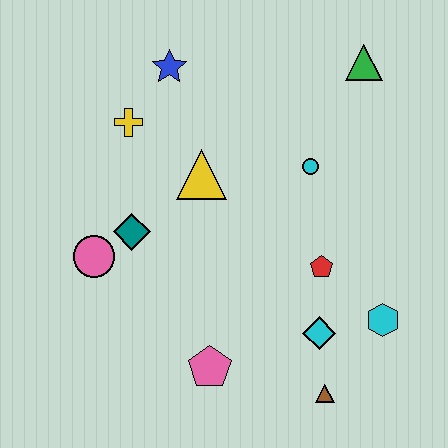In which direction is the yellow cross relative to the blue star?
The yellow cross is below the blue star.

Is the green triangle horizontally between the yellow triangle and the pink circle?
No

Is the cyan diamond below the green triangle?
Yes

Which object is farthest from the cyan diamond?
The blue star is farthest from the cyan diamond.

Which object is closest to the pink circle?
The teal diamond is closest to the pink circle.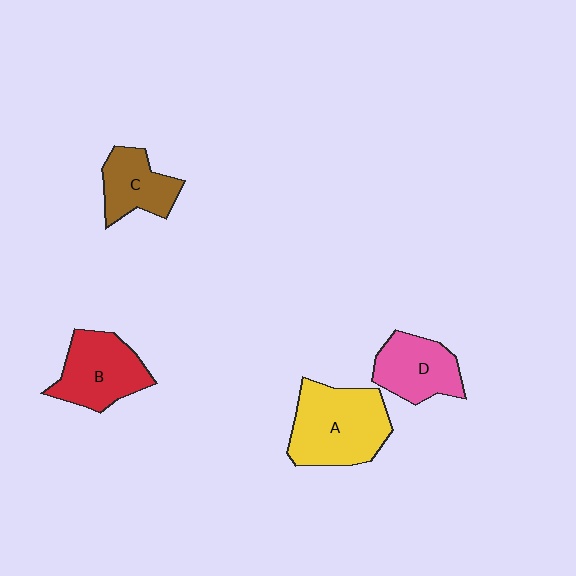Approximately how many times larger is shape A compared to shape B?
Approximately 1.3 times.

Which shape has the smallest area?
Shape C (brown).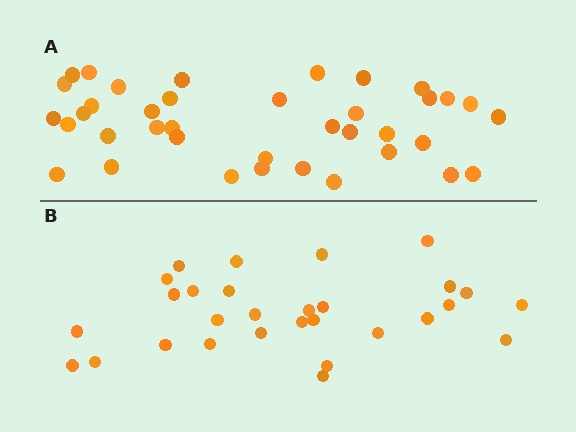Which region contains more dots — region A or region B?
Region A (the top region) has more dots.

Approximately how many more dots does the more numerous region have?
Region A has roughly 8 or so more dots than region B.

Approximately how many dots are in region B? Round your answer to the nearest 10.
About 30 dots. (The exact count is 29, which rounds to 30.)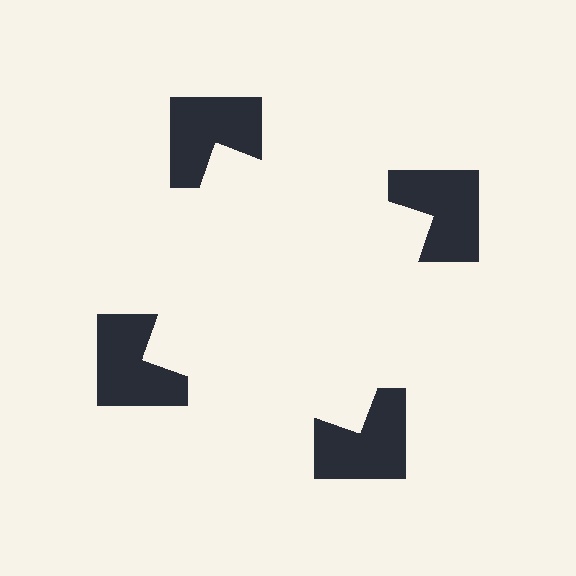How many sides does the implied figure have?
4 sides.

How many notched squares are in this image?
There are 4 — one at each vertex of the illusory square.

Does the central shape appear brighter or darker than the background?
It typically appears slightly brighter than the background, even though no actual brightness change is drawn.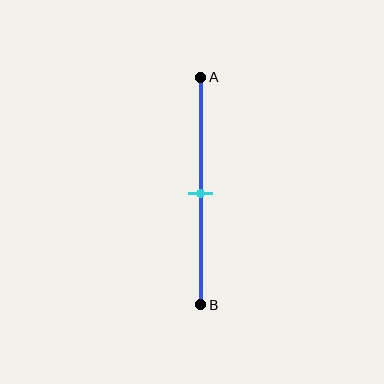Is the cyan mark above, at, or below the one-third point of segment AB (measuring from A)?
The cyan mark is below the one-third point of segment AB.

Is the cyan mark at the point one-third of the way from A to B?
No, the mark is at about 50% from A, not at the 33% one-third point.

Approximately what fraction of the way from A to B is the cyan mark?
The cyan mark is approximately 50% of the way from A to B.